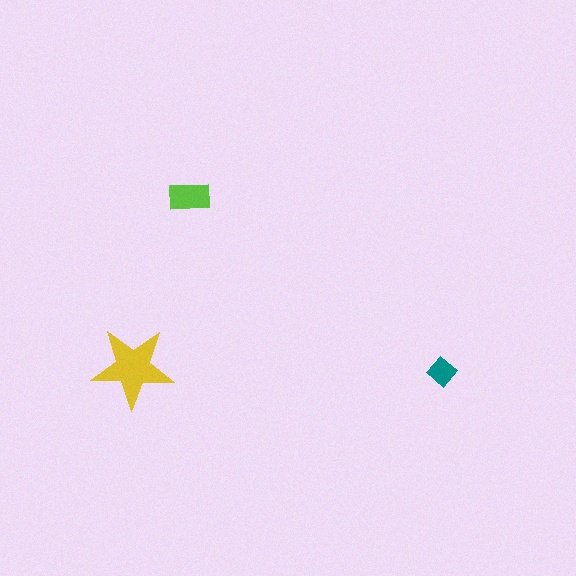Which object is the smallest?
The teal diamond.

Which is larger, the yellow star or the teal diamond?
The yellow star.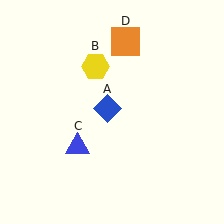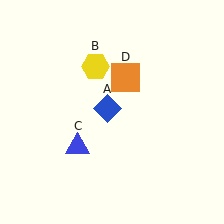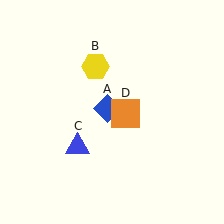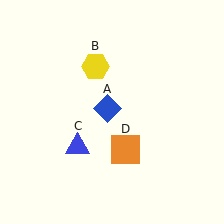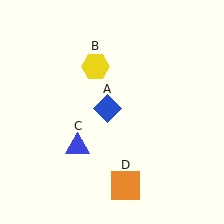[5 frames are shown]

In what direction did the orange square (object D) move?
The orange square (object D) moved down.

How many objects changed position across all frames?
1 object changed position: orange square (object D).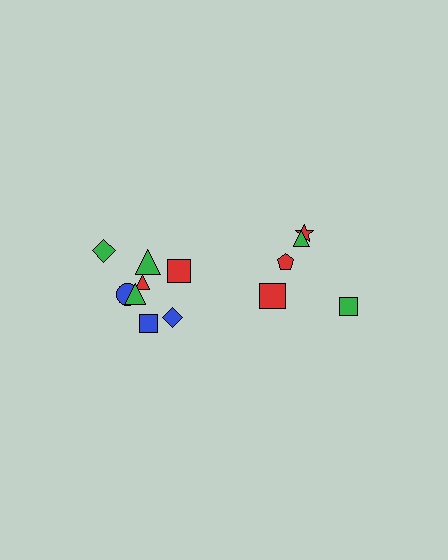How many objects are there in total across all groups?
There are 13 objects.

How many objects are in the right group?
There are 5 objects.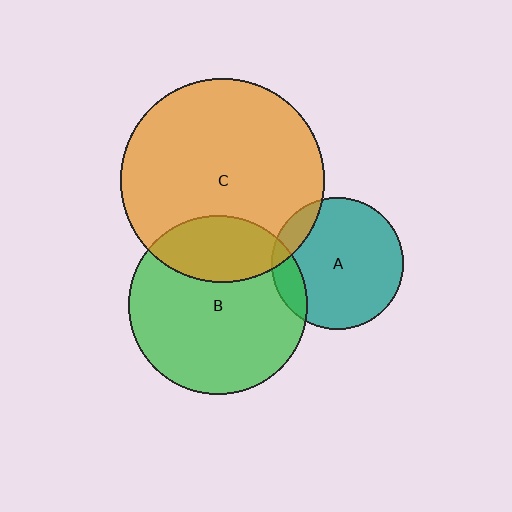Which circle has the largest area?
Circle C (orange).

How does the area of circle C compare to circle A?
Approximately 2.4 times.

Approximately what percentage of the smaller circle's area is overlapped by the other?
Approximately 10%.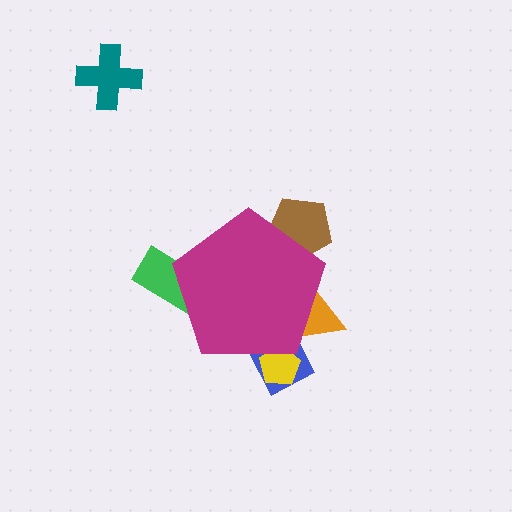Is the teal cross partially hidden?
No, the teal cross is fully visible.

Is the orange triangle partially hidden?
Yes, the orange triangle is partially hidden behind the magenta pentagon.